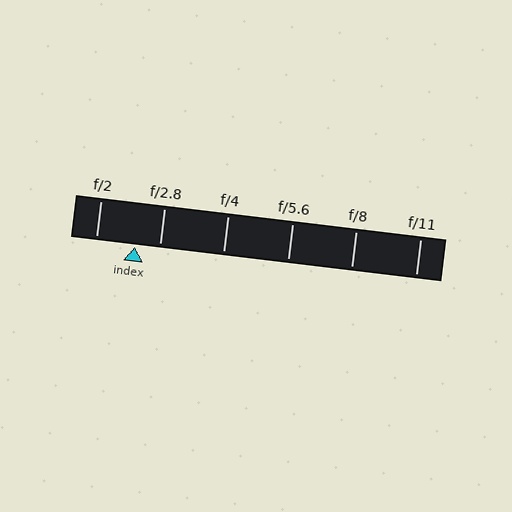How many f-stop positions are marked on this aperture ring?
There are 6 f-stop positions marked.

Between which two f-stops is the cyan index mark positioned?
The index mark is between f/2 and f/2.8.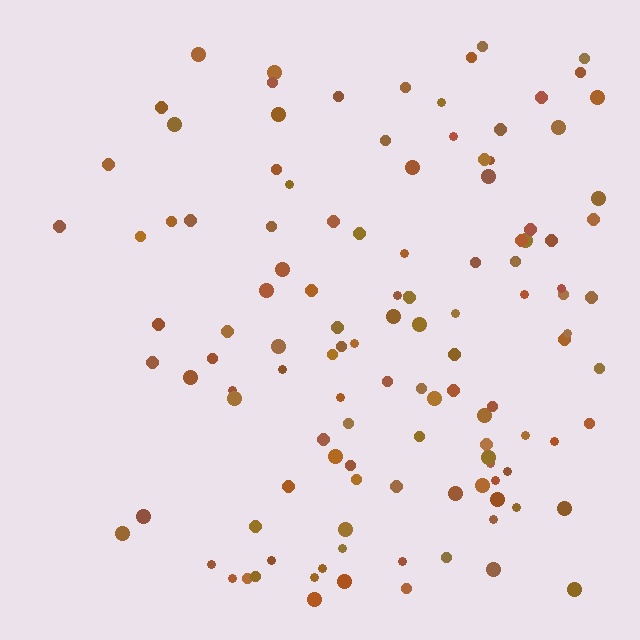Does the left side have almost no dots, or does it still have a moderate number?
Still a moderate number, just noticeably fewer than the right.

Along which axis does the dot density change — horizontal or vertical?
Horizontal.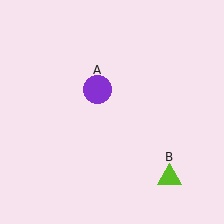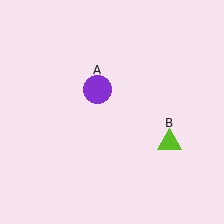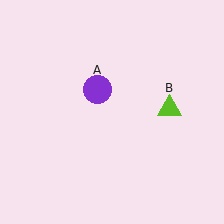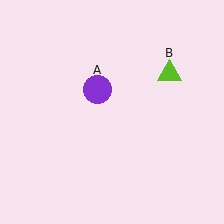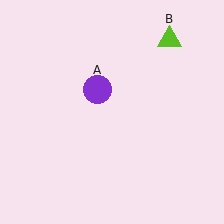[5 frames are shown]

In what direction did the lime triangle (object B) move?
The lime triangle (object B) moved up.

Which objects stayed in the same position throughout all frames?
Purple circle (object A) remained stationary.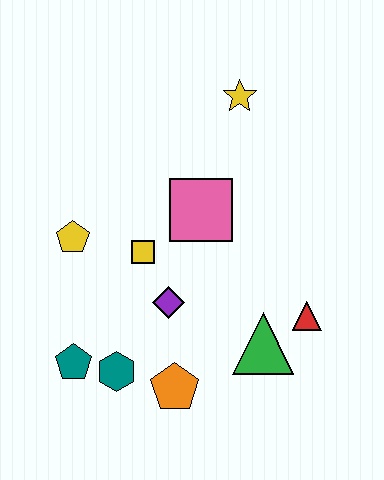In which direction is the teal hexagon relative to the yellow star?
The teal hexagon is below the yellow star.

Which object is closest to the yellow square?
The purple diamond is closest to the yellow square.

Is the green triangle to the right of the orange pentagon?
Yes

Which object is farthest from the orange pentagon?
The yellow star is farthest from the orange pentagon.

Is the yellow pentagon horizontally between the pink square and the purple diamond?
No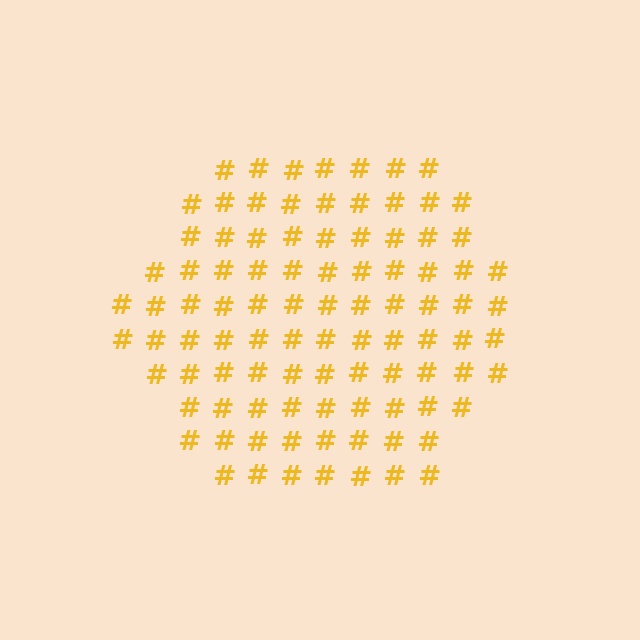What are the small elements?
The small elements are hash symbols.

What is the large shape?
The large shape is a hexagon.